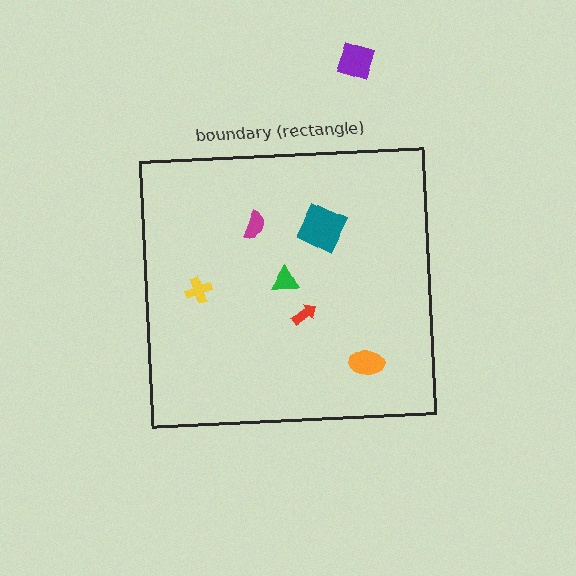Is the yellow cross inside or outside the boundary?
Inside.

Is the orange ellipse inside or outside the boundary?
Inside.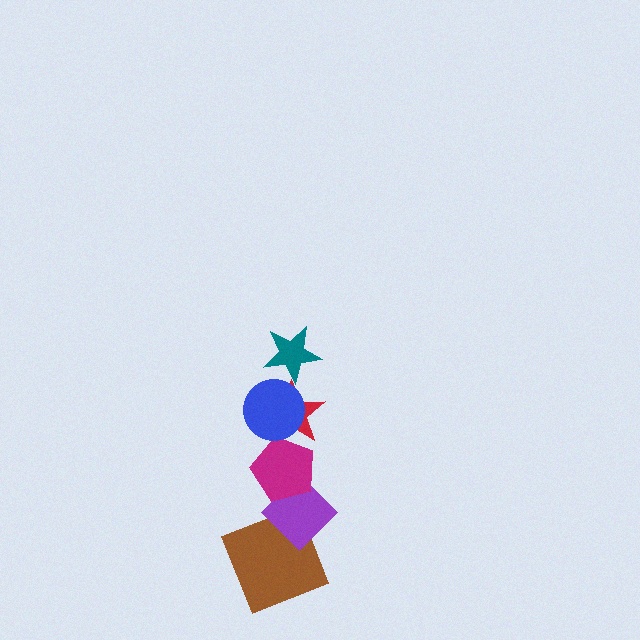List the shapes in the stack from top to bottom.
From top to bottom: the teal star, the blue circle, the red star, the magenta pentagon, the purple diamond, the brown square.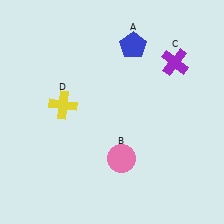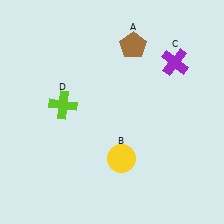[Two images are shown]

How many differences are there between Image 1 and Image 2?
There are 3 differences between the two images.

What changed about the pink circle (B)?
In Image 1, B is pink. In Image 2, it changed to yellow.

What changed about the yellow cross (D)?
In Image 1, D is yellow. In Image 2, it changed to lime.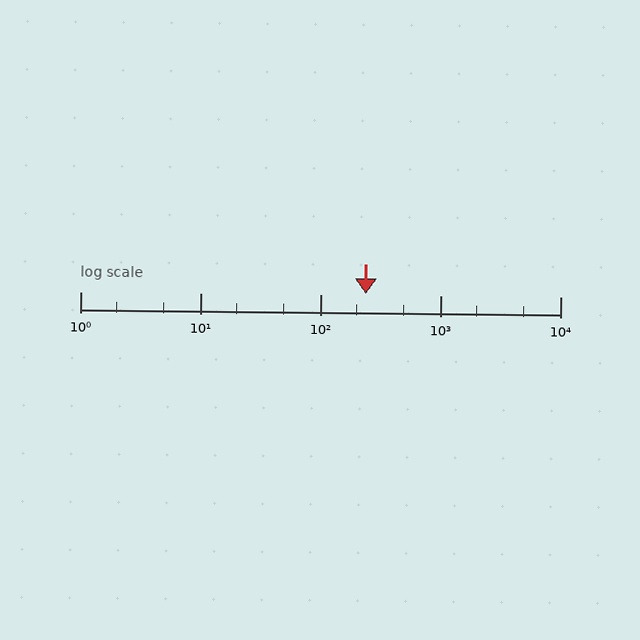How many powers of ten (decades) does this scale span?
The scale spans 4 decades, from 1 to 10000.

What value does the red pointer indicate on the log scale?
The pointer indicates approximately 240.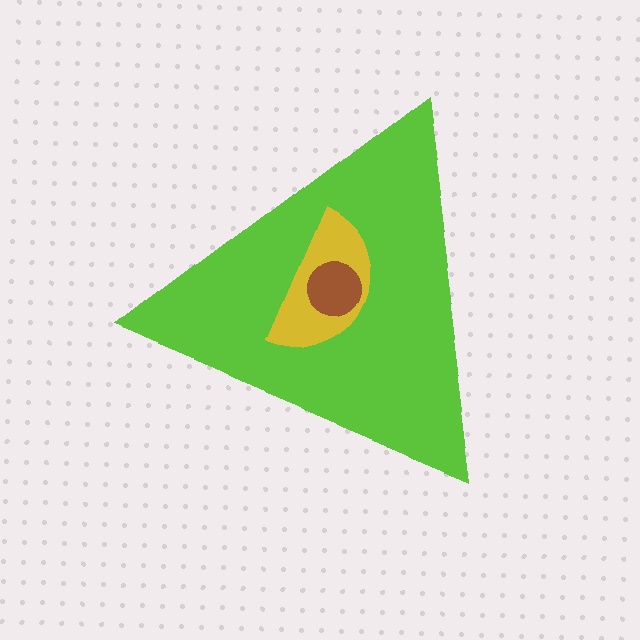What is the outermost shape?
The lime triangle.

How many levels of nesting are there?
3.